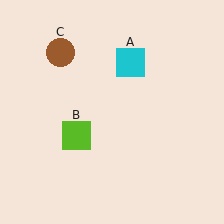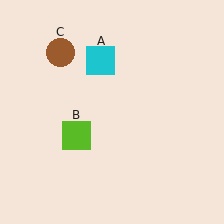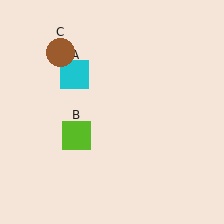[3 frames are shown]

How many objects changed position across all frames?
1 object changed position: cyan square (object A).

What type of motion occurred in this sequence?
The cyan square (object A) rotated counterclockwise around the center of the scene.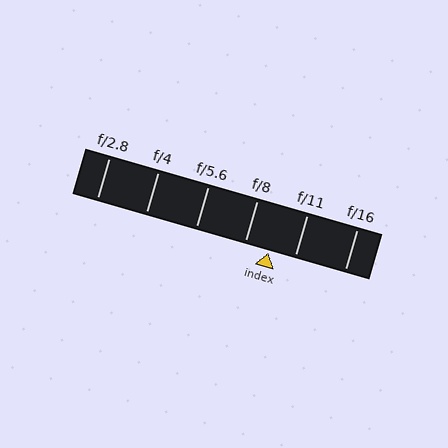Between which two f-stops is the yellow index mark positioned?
The index mark is between f/8 and f/11.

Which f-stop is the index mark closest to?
The index mark is closest to f/8.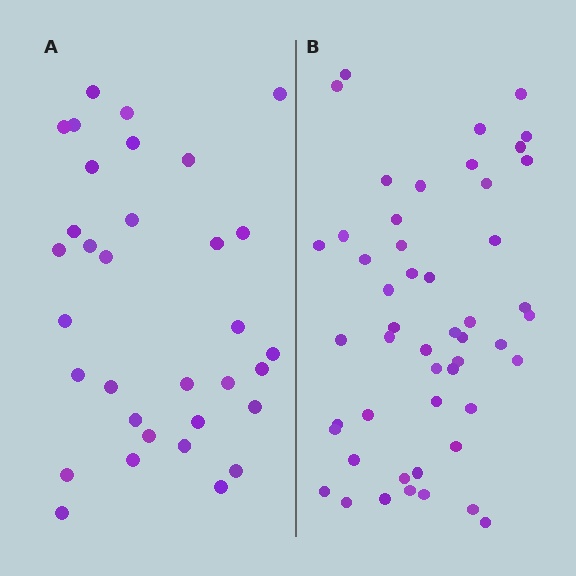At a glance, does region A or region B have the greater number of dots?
Region B (the right region) has more dots.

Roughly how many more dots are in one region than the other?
Region B has approximately 15 more dots than region A.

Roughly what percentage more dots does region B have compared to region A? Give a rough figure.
About 50% more.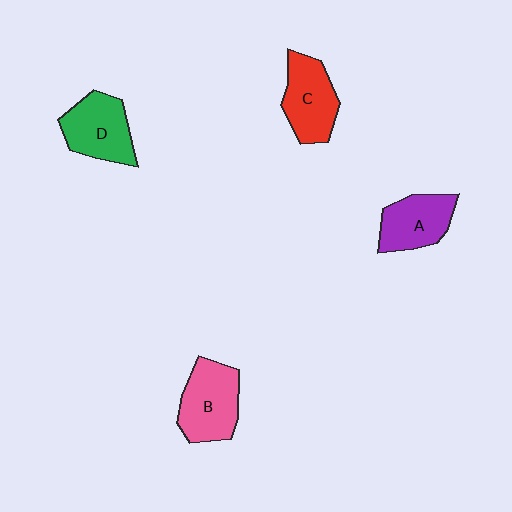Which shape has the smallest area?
Shape A (purple).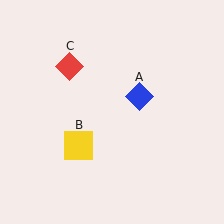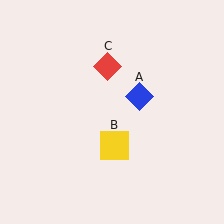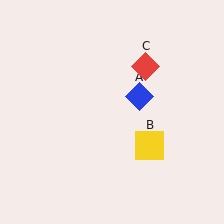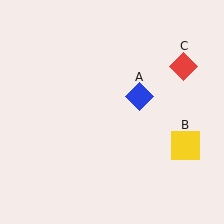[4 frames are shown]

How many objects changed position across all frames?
2 objects changed position: yellow square (object B), red diamond (object C).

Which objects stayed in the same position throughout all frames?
Blue diamond (object A) remained stationary.